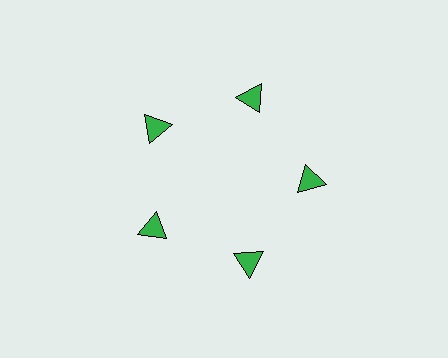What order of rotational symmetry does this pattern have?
This pattern has 5-fold rotational symmetry.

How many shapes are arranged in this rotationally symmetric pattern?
There are 5 shapes, arranged in 5 groups of 1.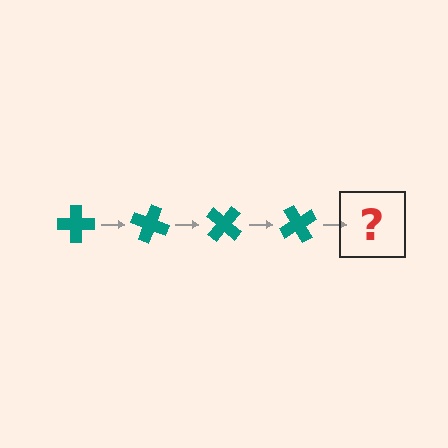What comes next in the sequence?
The next element should be a teal cross rotated 80 degrees.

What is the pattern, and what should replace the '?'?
The pattern is that the cross rotates 20 degrees each step. The '?' should be a teal cross rotated 80 degrees.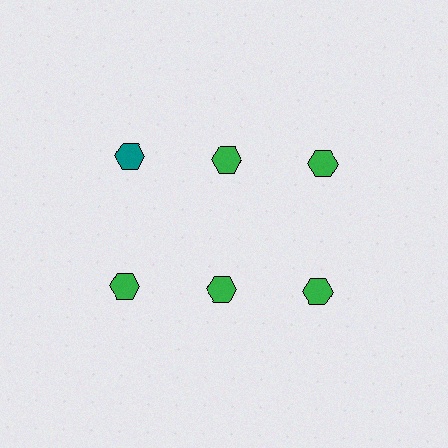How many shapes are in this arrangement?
There are 6 shapes arranged in a grid pattern.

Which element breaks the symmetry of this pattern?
The teal hexagon in the top row, leftmost column breaks the symmetry. All other shapes are green hexagons.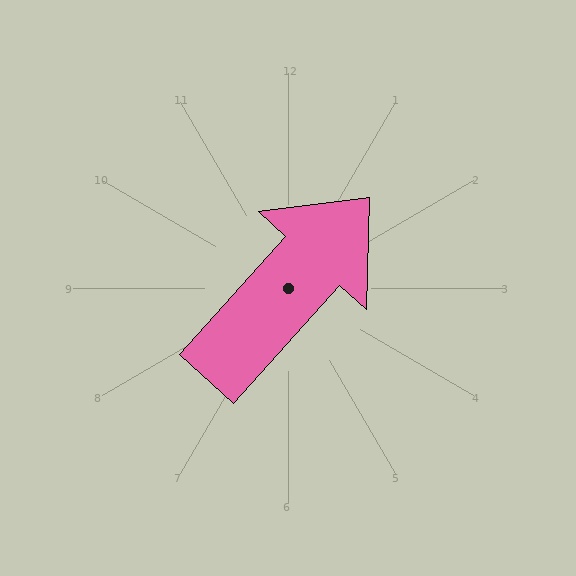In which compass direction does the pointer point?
Northeast.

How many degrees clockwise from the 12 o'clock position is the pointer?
Approximately 42 degrees.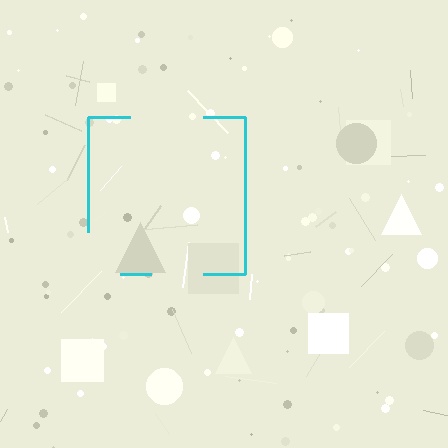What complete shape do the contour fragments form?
The contour fragments form a square.